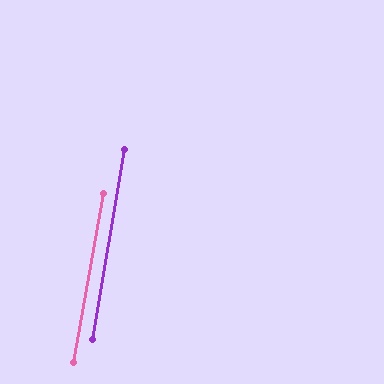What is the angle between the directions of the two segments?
Approximately 1 degree.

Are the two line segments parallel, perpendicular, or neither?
Parallel — their directions differ by only 0.7°.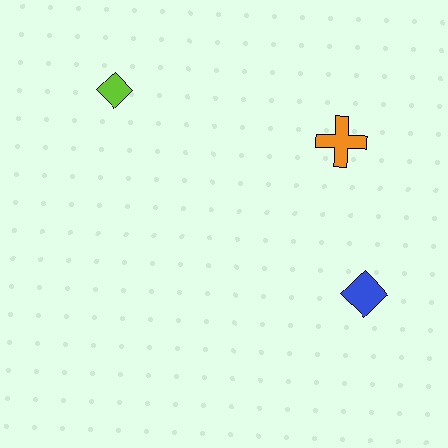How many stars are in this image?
There are no stars.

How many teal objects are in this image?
There are no teal objects.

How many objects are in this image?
There are 3 objects.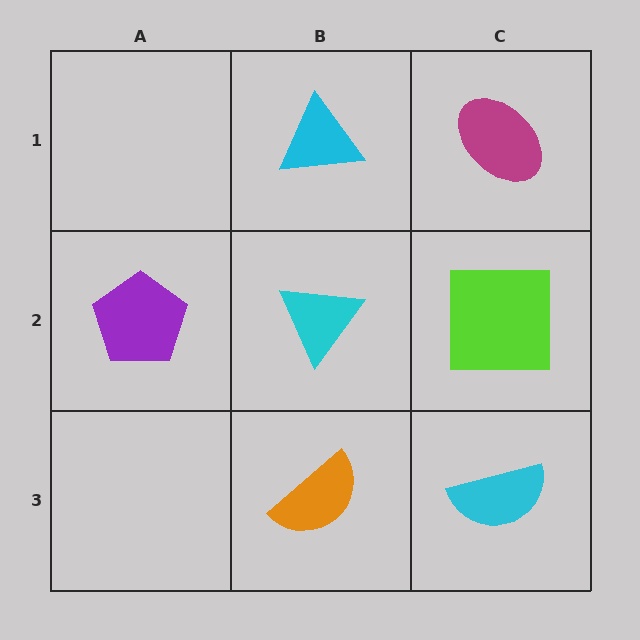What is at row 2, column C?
A lime square.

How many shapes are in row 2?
3 shapes.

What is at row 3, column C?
A cyan semicircle.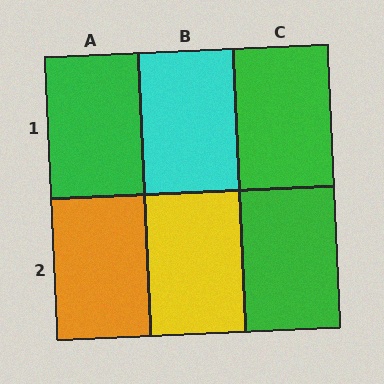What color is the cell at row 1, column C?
Green.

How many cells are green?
3 cells are green.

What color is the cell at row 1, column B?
Cyan.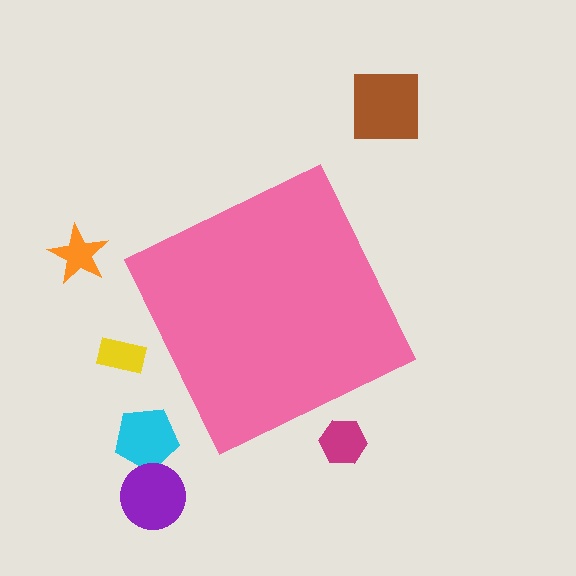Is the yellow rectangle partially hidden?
No, the yellow rectangle is fully visible.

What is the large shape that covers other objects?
A pink square.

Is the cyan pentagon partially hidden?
No, the cyan pentagon is fully visible.